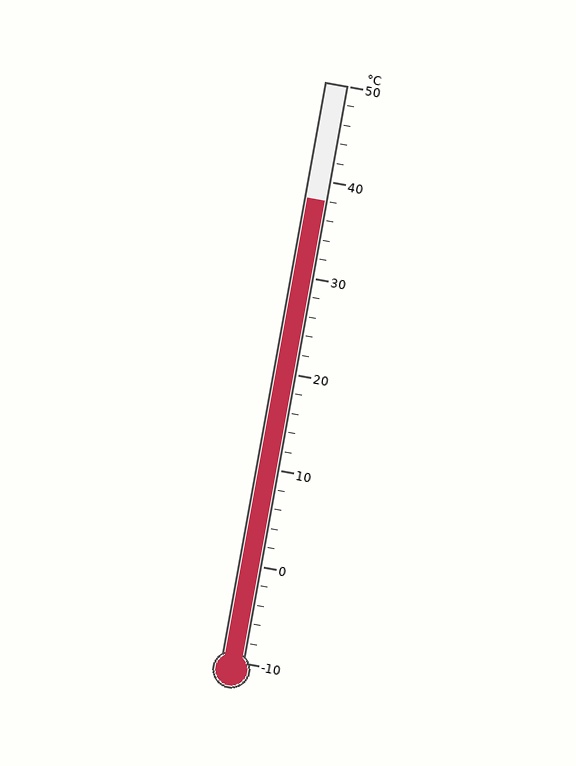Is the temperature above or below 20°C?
The temperature is above 20°C.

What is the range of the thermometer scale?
The thermometer scale ranges from -10°C to 50°C.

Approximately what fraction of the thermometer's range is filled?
The thermometer is filled to approximately 80% of its range.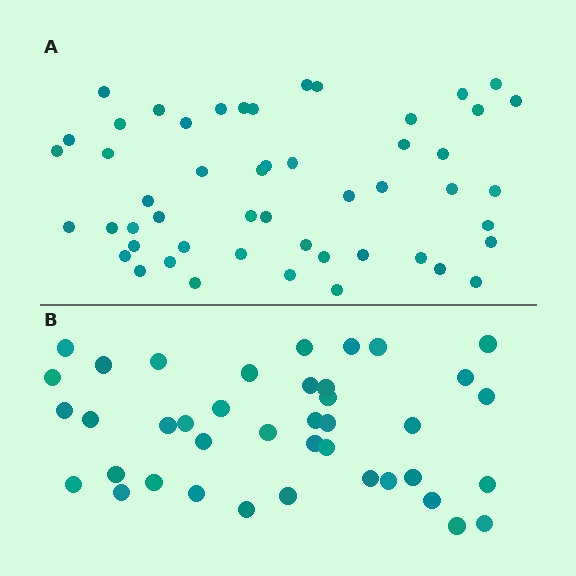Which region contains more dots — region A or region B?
Region A (the top region) has more dots.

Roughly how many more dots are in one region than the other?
Region A has roughly 12 or so more dots than region B.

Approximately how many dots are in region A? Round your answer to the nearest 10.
About 50 dots. (The exact count is 51, which rounds to 50.)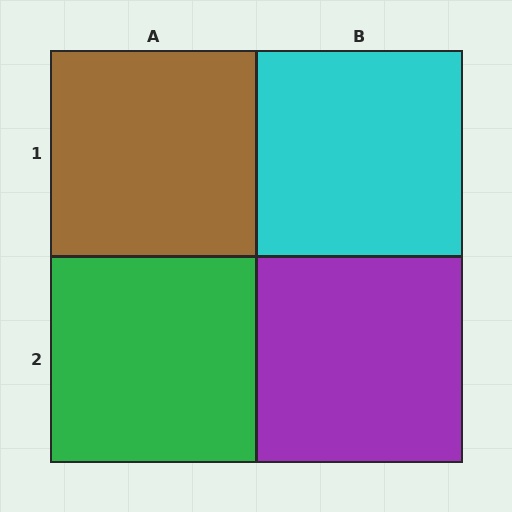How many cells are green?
1 cell is green.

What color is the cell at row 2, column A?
Green.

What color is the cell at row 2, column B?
Purple.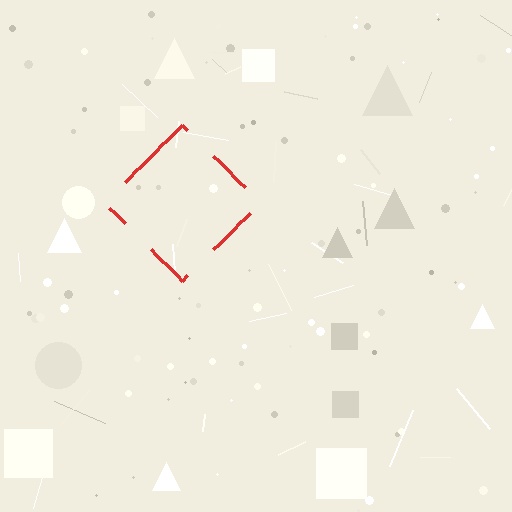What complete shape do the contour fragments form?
The contour fragments form a diamond.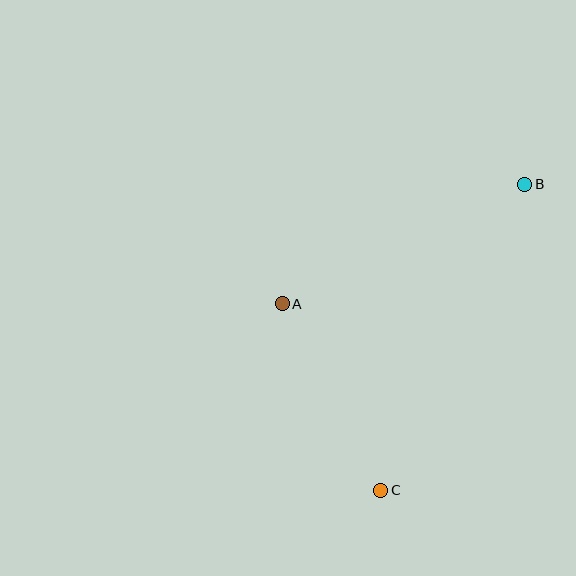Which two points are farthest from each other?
Points B and C are farthest from each other.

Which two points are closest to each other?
Points A and C are closest to each other.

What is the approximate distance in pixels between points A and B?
The distance between A and B is approximately 270 pixels.